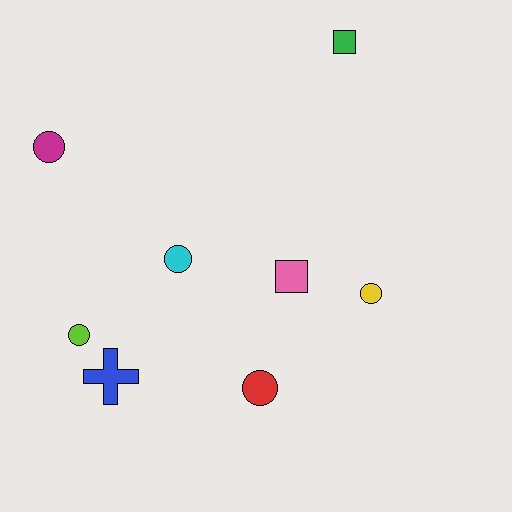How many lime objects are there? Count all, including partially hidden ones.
There is 1 lime object.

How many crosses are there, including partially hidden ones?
There is 1 cross.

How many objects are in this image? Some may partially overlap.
There are 8 objects.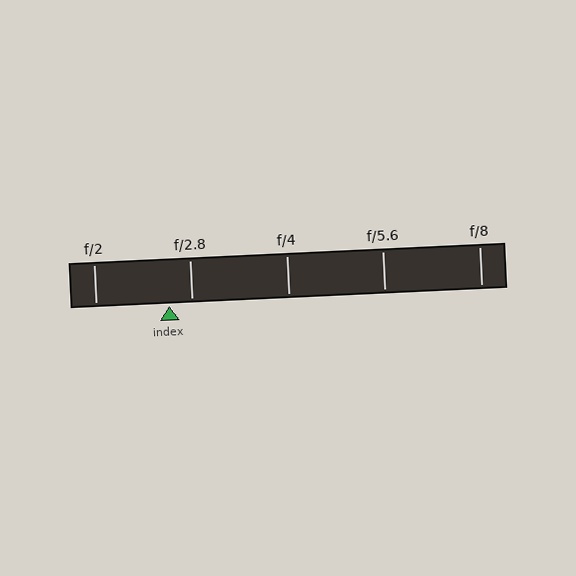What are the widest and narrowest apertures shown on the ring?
The widest aperture shown is f/2 and the narrowest is f/8.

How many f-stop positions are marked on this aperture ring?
There are 5 f-stop positions marked.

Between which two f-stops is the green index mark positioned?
The index mark is between f/2 and f/2.8.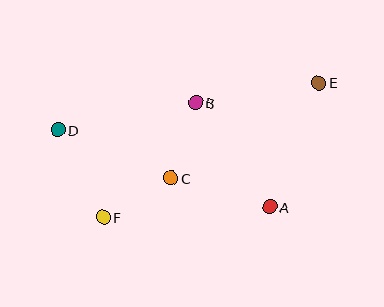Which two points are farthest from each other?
Points D and E are farthest from each other.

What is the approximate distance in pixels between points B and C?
The distance between B and C is approximately 79 pixels.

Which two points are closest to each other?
Points C and F are closest to each other.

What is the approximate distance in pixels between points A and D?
The distance between A and D is approximately 226 pixels.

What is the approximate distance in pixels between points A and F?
The distance between A and F is approximately 167 pixels.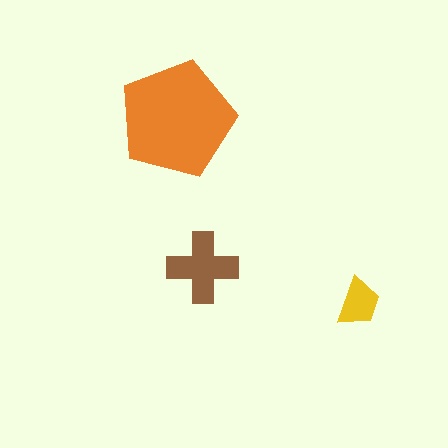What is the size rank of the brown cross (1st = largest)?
2nd.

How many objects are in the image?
There are 3 objects in the image.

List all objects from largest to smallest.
The orange pentagon, the brown cross, the yellow trapezoid.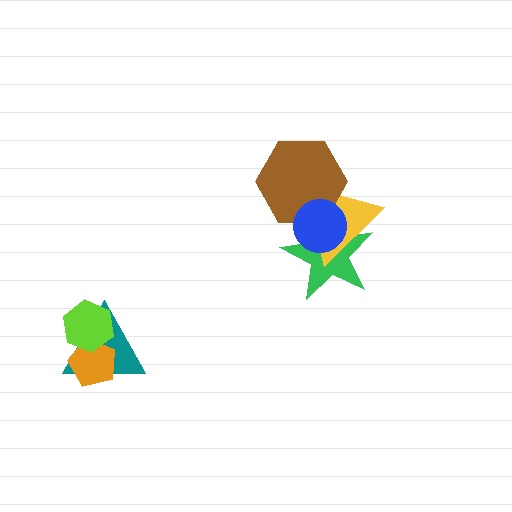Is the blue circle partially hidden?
No, no other shape covers it.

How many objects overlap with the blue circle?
3 objects overlap with the blue circle.